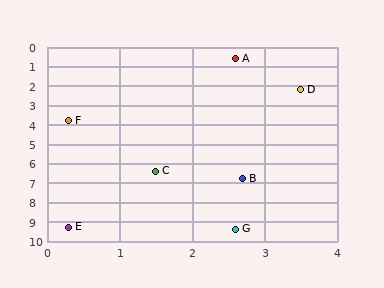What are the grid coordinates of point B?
Point B is at approximately (2.7, 6.8).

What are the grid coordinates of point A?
Point A is at approximately (2.6, 0.6).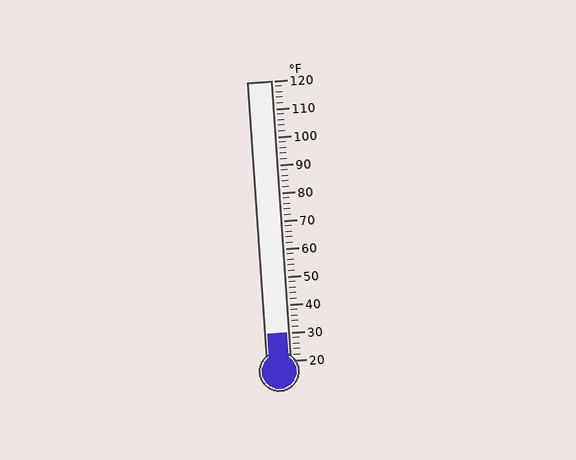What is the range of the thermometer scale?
The thermometer scale ranges from 20°F to 120°F.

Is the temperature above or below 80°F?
The temperature is below 80°F.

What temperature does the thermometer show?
The thermometer shows approximately 30°F.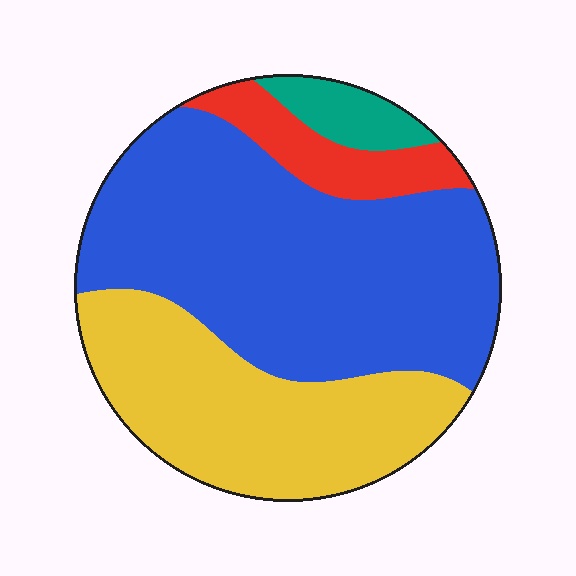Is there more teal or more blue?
Blue.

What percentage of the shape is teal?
Teal covers about 5% of the shape.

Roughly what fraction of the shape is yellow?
Yellow takes up between a sixth and a third of the shape.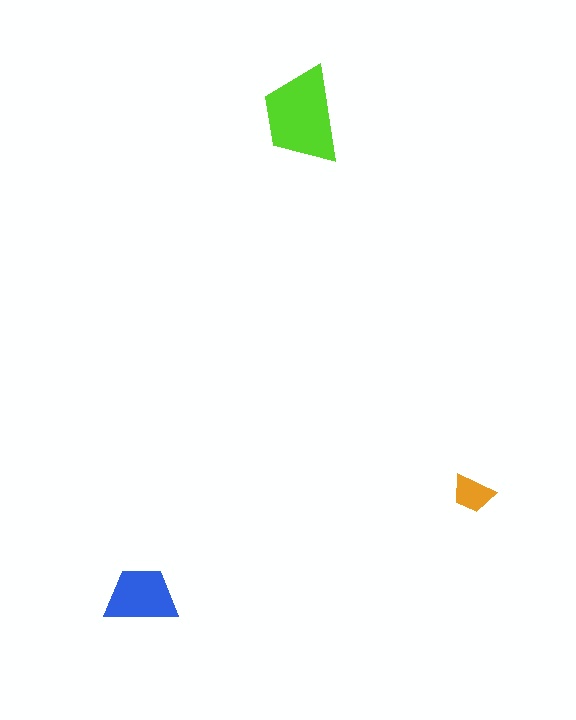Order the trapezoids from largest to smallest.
the lime one, the blue one, the orange one.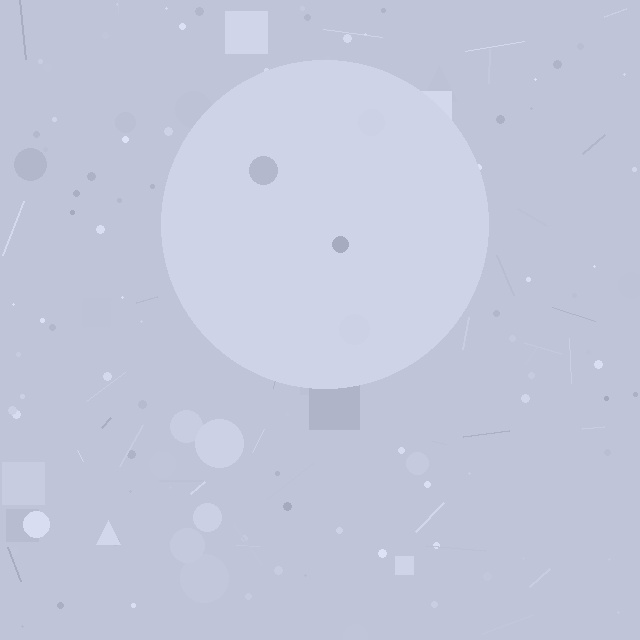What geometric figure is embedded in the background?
A circle is embedded in the background.